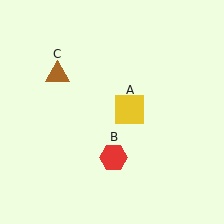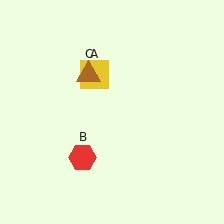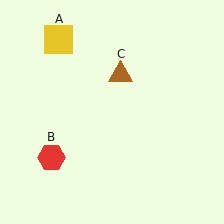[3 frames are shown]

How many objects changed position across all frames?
3 objects changed position: yellow square (object A), red hexagon (object B), brown triangle (object C).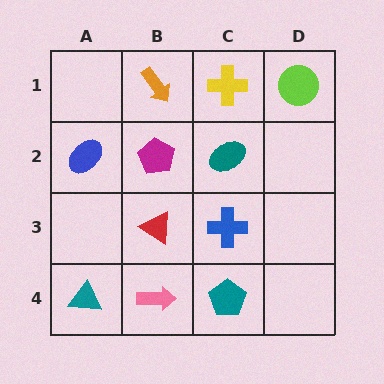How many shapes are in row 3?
2 shapes.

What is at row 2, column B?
A magenta pentagon.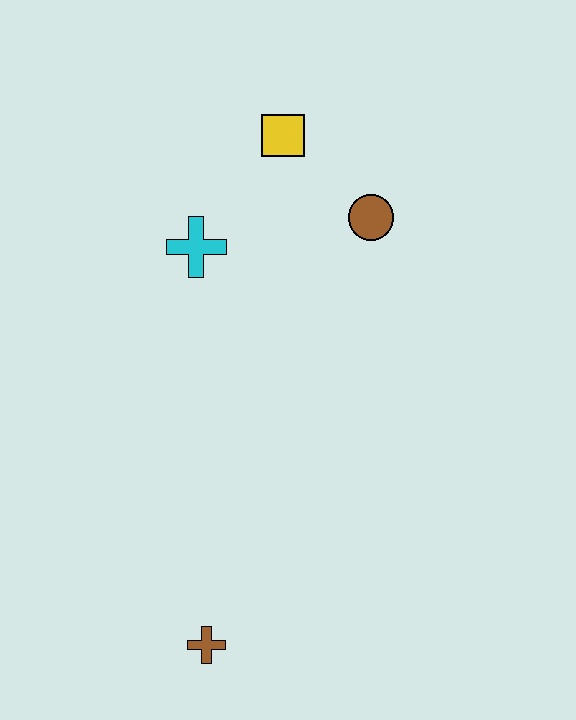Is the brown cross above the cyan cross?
No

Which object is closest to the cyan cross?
The yellow square is closest to the cyan cross.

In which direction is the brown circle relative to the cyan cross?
The brown circle is to the right of the cyan cross.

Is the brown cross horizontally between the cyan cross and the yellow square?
Yes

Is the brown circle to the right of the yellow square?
Yes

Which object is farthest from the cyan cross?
The brown cross is farthest from the cyan cross.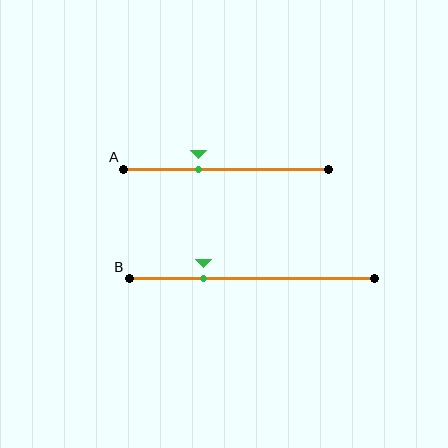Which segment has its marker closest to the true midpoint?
Segment A has its marker closest to the true midpoint.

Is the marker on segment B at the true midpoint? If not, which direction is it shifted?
No, the marker on segment B is shifted to the left by about 20% of the segment length.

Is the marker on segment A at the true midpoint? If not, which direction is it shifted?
No, the marker on segment A is shifted to the left by about 13% of the segment length.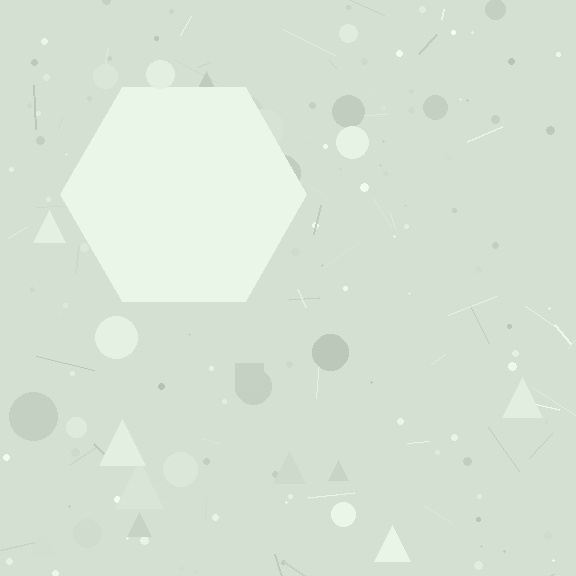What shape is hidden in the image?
A hexagon is hidden in the image.